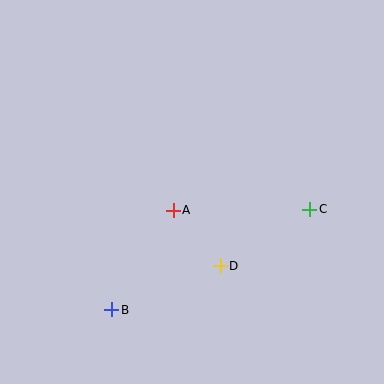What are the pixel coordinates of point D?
Point D is at (220, 266).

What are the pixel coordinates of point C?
Point C is at (310, 210).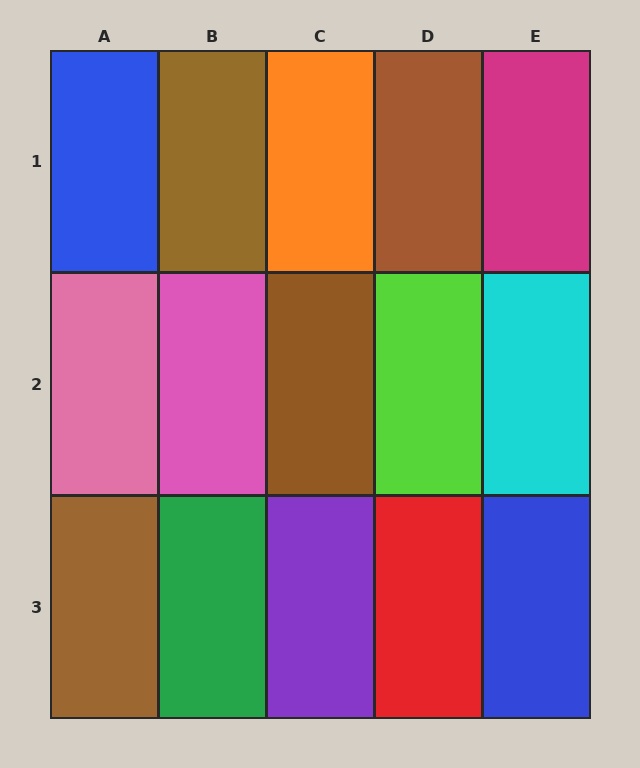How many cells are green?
1 cell is green.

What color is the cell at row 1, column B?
Brown.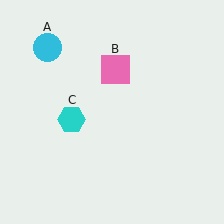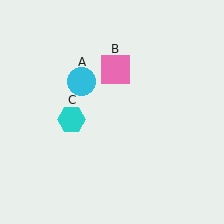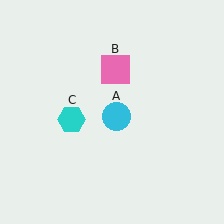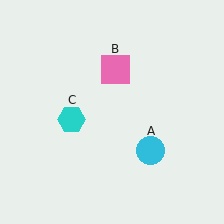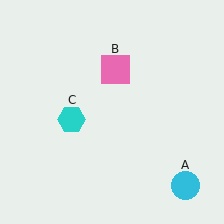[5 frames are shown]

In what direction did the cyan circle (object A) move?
The cyan circle (object A) moved down and to the right.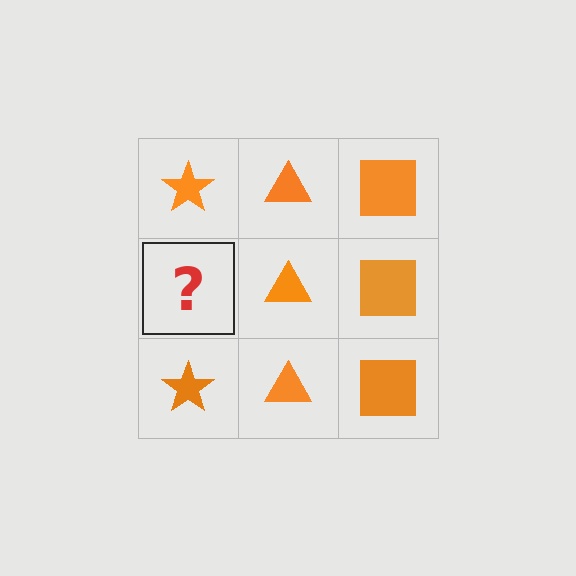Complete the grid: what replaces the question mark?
The question mark should be replaced with an orange star.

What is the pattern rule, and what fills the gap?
The rule is that each column has a consistent shape. The gap should be filled with an orange star.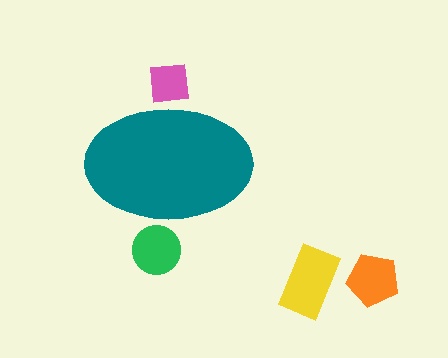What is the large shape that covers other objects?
A teal ellipse.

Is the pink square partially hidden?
Yes, the pink square is partially hidden behind the teal ellipse.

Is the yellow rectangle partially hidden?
No, the yellow rectangle is fully visible.